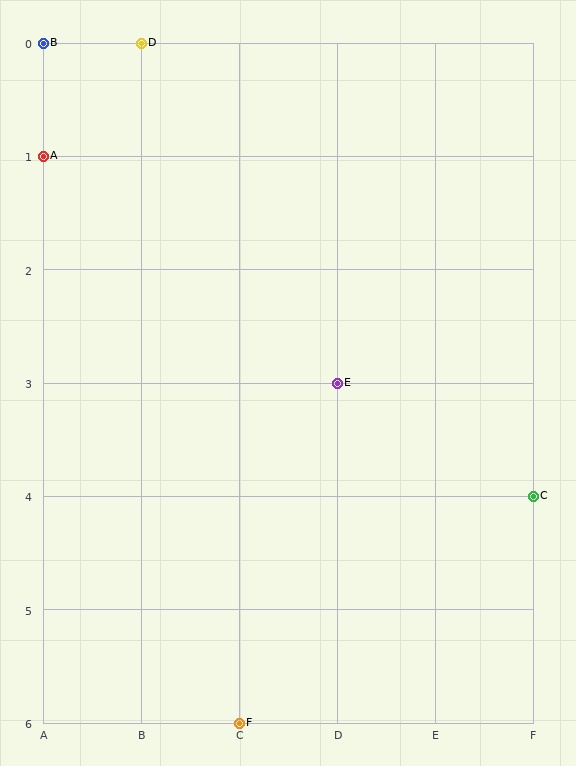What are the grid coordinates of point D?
Point D is at grid coordinates (B, 0).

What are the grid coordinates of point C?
Point C is at grid coordinates (F, 4).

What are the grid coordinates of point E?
Point E is at grid coordinates (D, 3).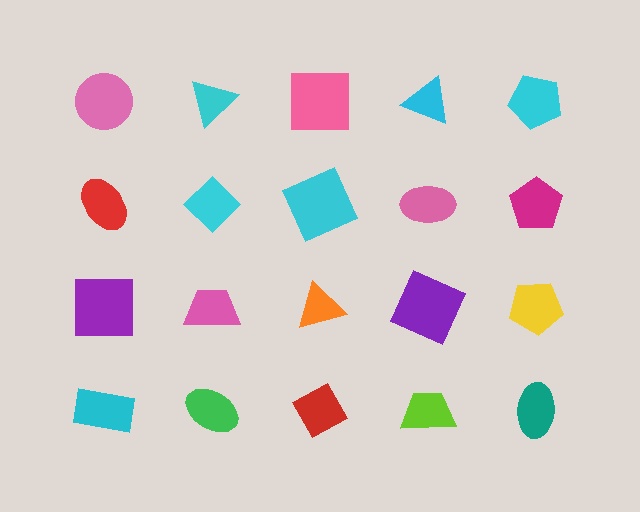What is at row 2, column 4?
A pink ellipse.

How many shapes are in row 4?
5 shapes.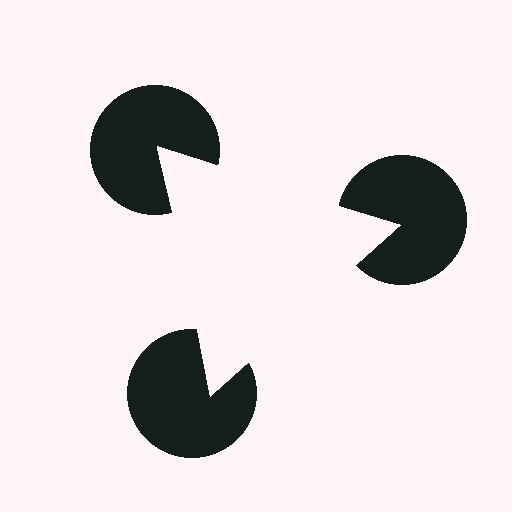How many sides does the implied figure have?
3 sides.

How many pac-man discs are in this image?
There are 3 — one at each vertex of the illusory triangle.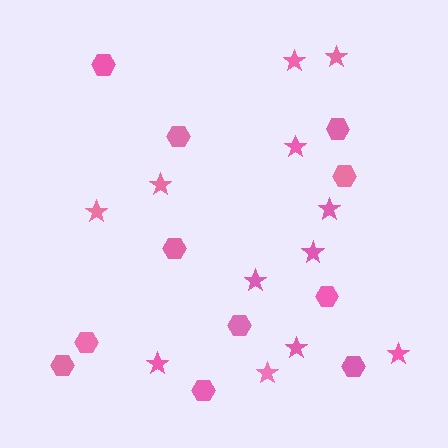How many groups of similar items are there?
There are 2 groups: one group of hexagons (11) and one group of stars (12).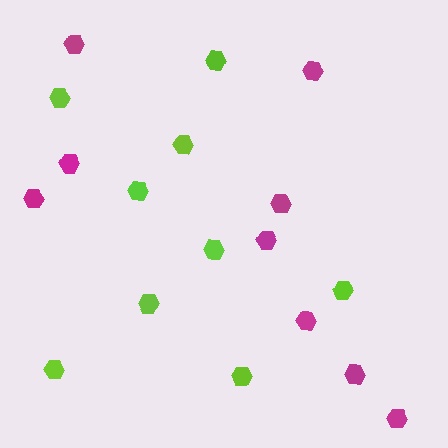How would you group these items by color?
There are 2 groups: one group of magenta hexagons (9) and one group of lime hexagons (9).